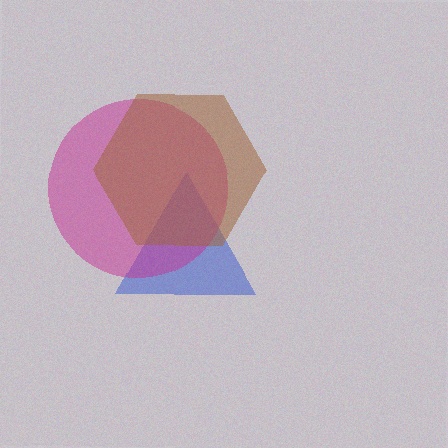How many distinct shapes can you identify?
There are 3 distinct shapes: a blue triangle, a magenta circle, a brown hexagon.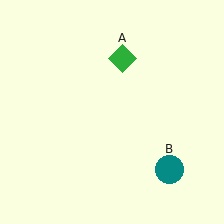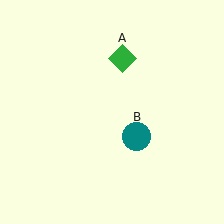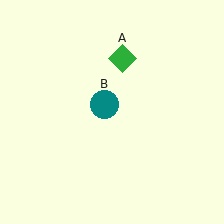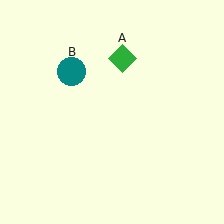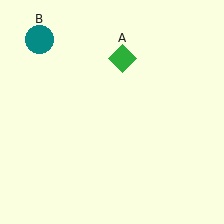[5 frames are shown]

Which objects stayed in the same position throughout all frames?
Green diamond (object A) remained stationary.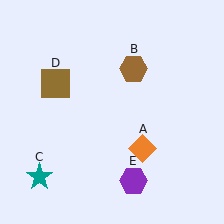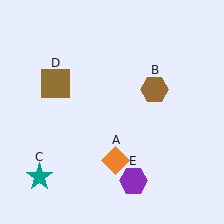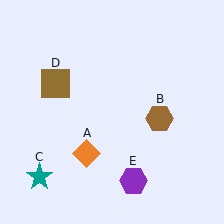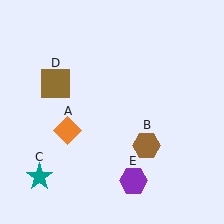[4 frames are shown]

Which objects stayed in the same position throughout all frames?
Teal star (object C) and brown square (object D) and purple hexagon (object E) remained stationary.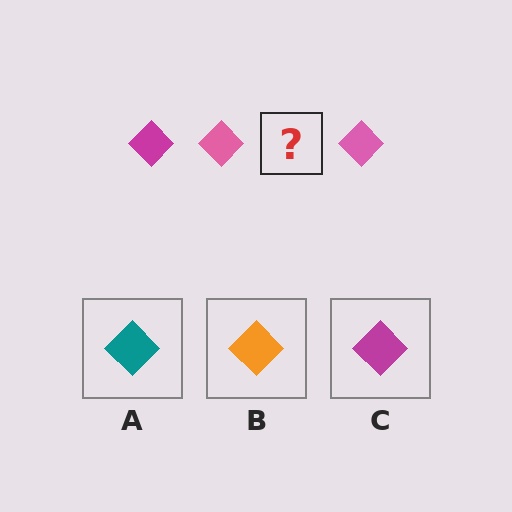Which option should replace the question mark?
Option C.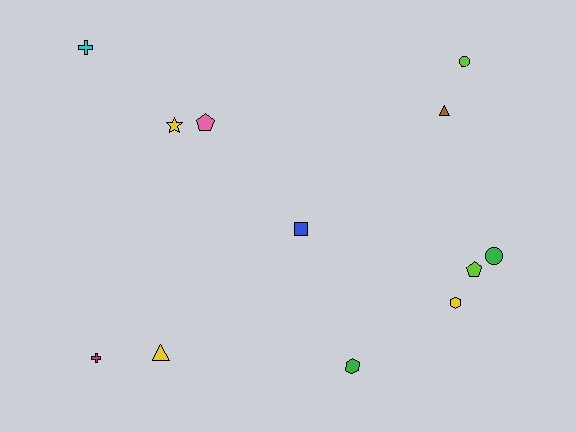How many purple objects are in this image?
There are no purple objects.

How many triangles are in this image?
There are 2 triangles.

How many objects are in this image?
There are 12 objects.